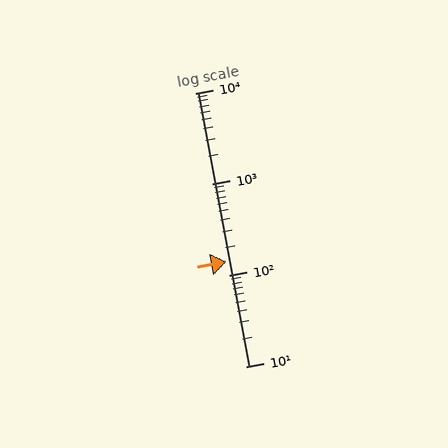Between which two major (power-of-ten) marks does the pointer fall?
The pointer is between 100 and 1000.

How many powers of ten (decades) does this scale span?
The scale spans 3 decades, from 10 to 10000.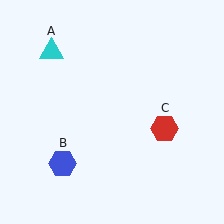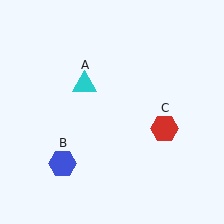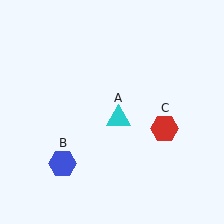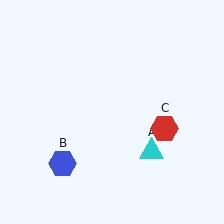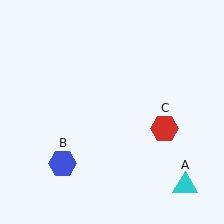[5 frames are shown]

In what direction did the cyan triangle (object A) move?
The cyan triangle (object A) moved down and to the right.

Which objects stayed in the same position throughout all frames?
Blue hexagon (object B) and red hexagon (object C) remained stationary.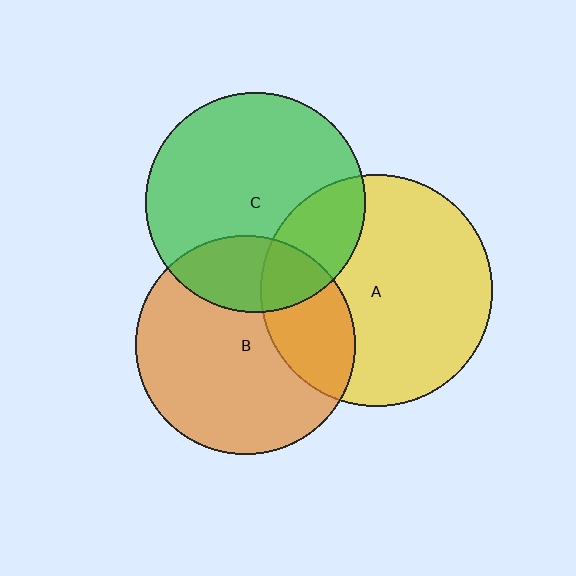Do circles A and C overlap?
Yes.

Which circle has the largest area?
Circle A (yellow).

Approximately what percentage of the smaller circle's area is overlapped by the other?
Approximately 25%.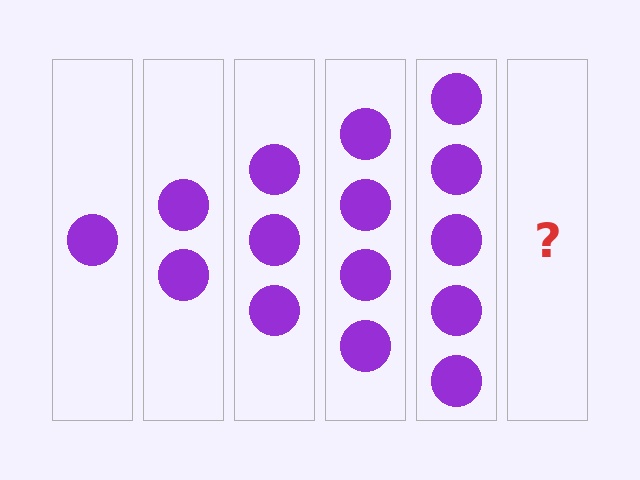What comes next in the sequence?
The next element should be 6 circles.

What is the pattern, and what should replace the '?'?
The pattern is that each step adds one more circle. The '?' should be 6 circles.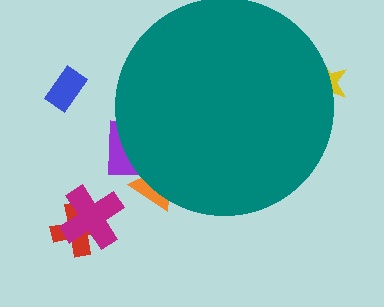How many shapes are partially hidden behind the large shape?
3 shapes are partially hidden.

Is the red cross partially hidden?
No, the red cross is fully visible.